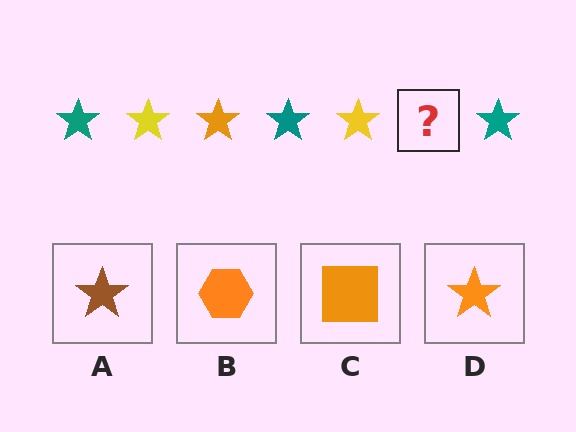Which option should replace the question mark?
Option D.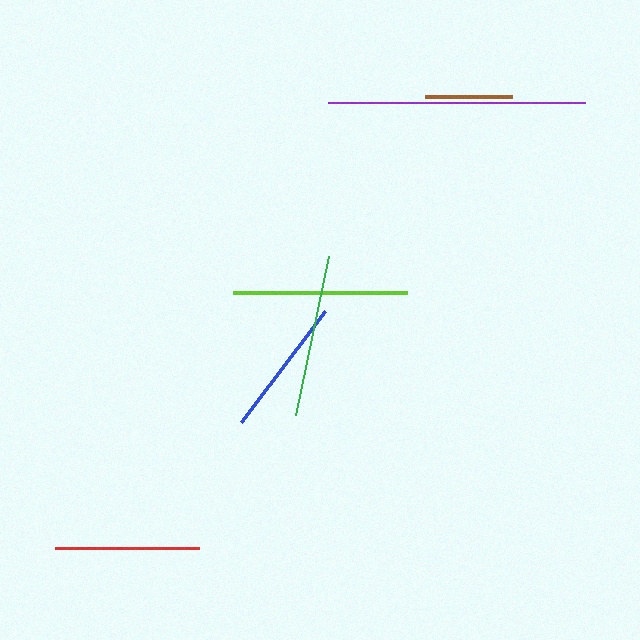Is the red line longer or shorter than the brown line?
The red line is longer than the brown line.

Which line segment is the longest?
The purple line is the longest at approximately 258 pixels.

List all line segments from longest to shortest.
From longest to shortest: purple, lime, green, red, blue, brown.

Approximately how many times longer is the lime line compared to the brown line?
The lime line is approximately 2.0 times the length of the brown line.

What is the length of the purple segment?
The purple segment is approximately 258 pixels long.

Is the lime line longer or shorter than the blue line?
The lime line is longer than the blue line.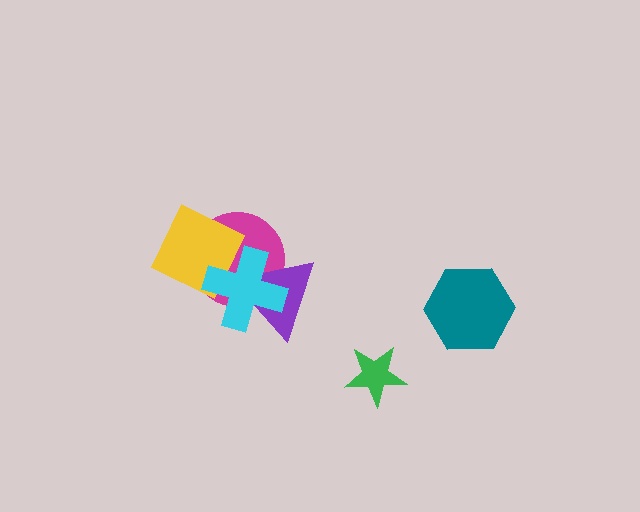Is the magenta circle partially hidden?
Yes, it is partially covered by another shape.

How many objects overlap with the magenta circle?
3 objects overlap with the magenta circle.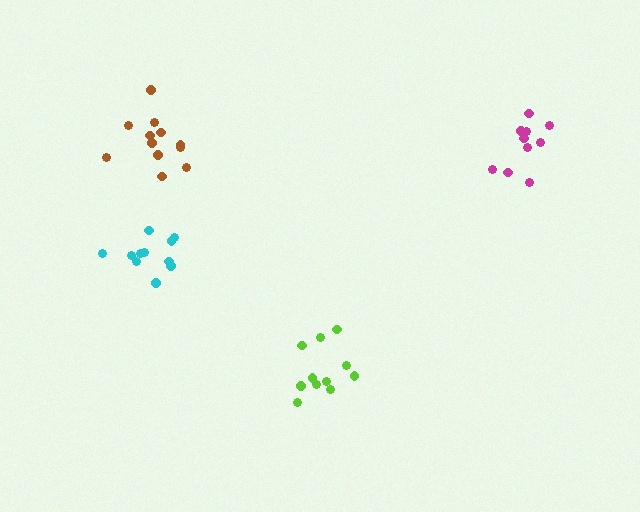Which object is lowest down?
The lime cluster is bottommost.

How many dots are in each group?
Group 1: 10 dots, Group 2: 11 dots, Group 3: 12 dots, Group 4: 11 dots (44 total).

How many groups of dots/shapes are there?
There are 4 groups.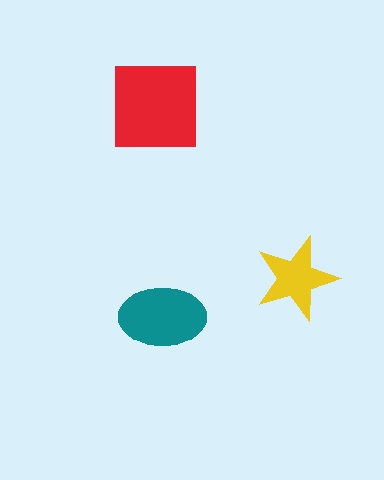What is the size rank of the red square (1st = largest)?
1st.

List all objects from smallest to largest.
The yellow star, the teal ellipse, the red square.